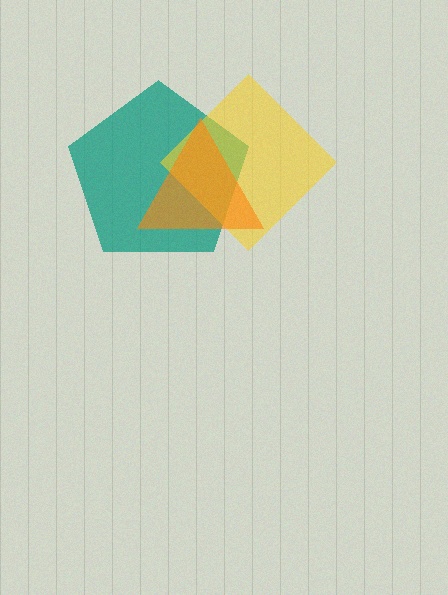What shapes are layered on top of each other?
The layered shapes are: a teal pentagon, a yellow diamond, an orange triangle.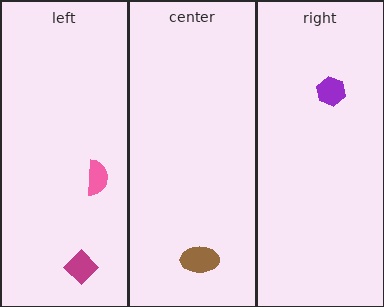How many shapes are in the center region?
1.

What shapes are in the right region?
The purple hexagon.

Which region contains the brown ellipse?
The center region.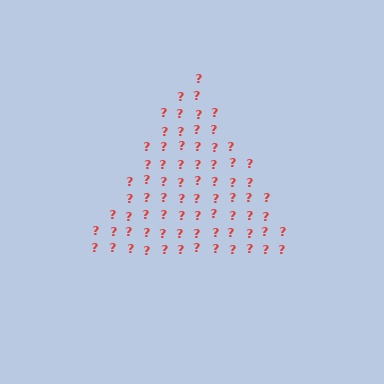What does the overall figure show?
The overall figure shows a triangle.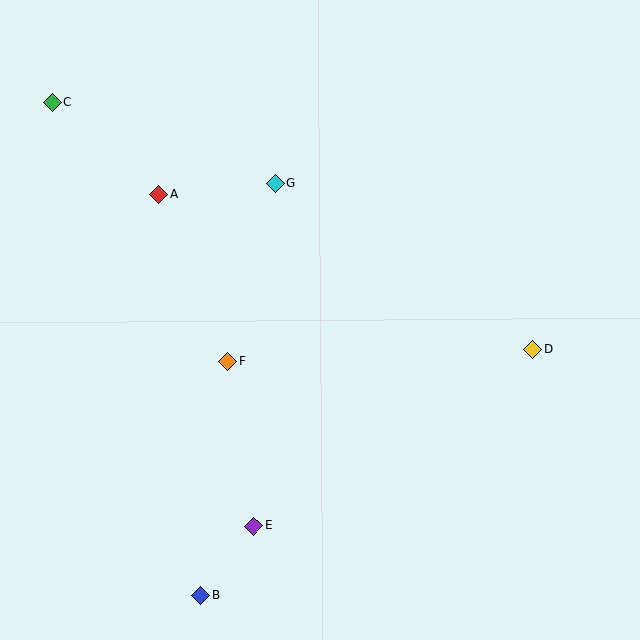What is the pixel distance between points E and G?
The distance between E and G is 343 pixels.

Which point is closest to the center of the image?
Point F at (228, 361) is closest to the center.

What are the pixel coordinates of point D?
Point D is at (533, 350).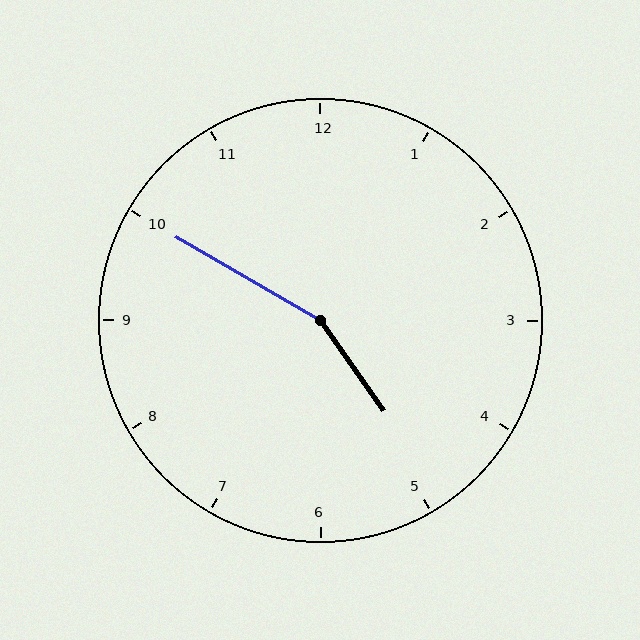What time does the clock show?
4:50.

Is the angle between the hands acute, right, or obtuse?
It is obtuse.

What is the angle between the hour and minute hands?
Approximately 155 degrees.